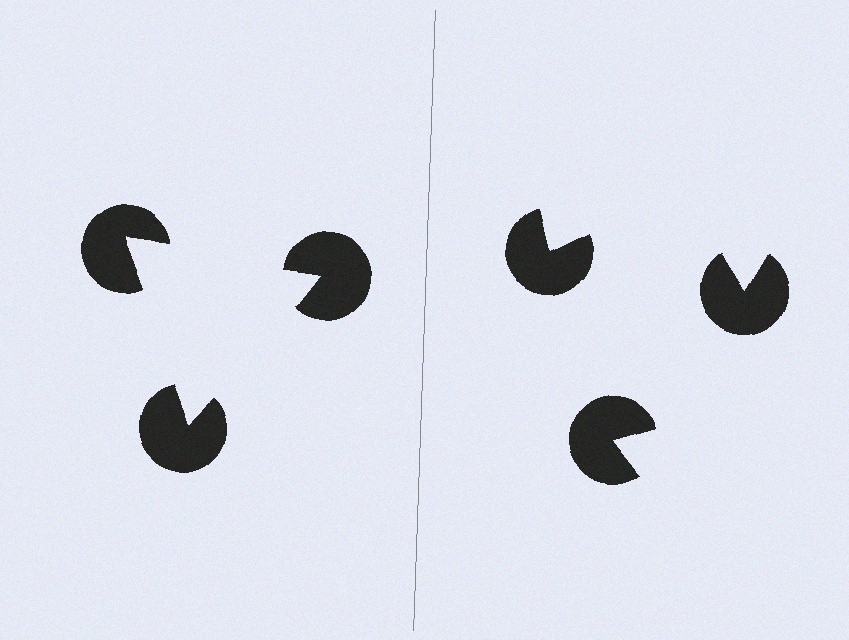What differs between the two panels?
The pac-man discs are positioned identically on both sides; only the wedge orientations differ. On the left they align to a triangle; on the right they are misaligned.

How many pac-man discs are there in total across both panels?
6 — 3 on each side.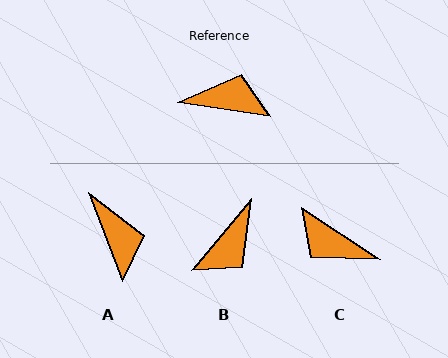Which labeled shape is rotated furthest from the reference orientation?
C, about 155 degrees away.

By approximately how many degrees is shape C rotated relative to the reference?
Approximately 155 degrees counter-clockwise.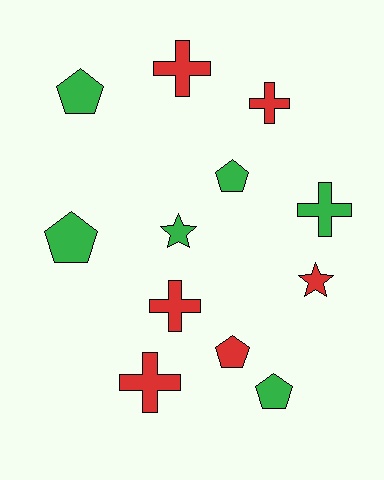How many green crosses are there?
There is 1 green cross.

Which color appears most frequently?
Red, with 6 objects.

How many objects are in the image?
There are 12 objects.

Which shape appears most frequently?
Pentagon, with 5 objects.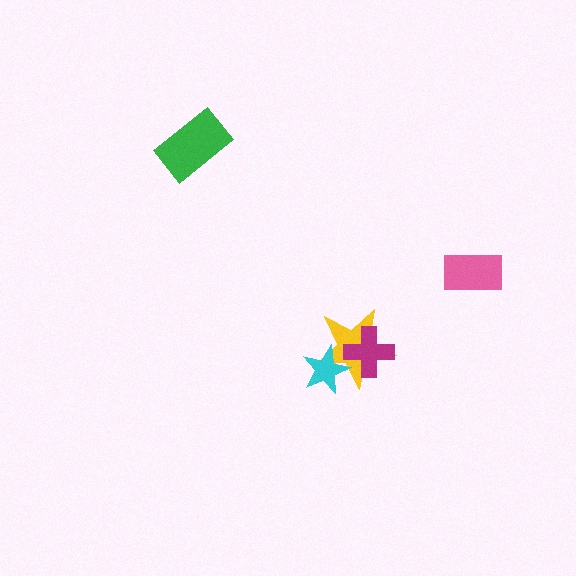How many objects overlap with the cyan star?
1 object overlaps with the cyan star.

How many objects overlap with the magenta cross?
1 object overlaps with the magenta cross.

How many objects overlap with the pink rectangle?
0 objects overlap with the pink rectangle.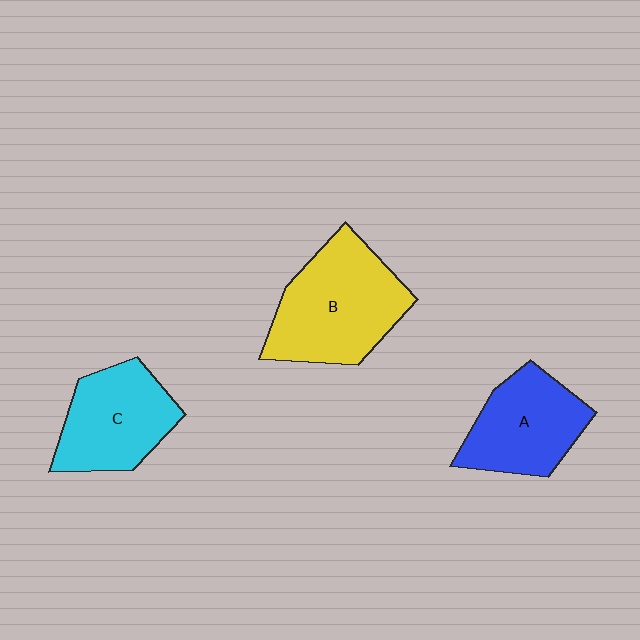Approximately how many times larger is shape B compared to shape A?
Approximately 1.3 times.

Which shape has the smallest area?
Shape A (blue).